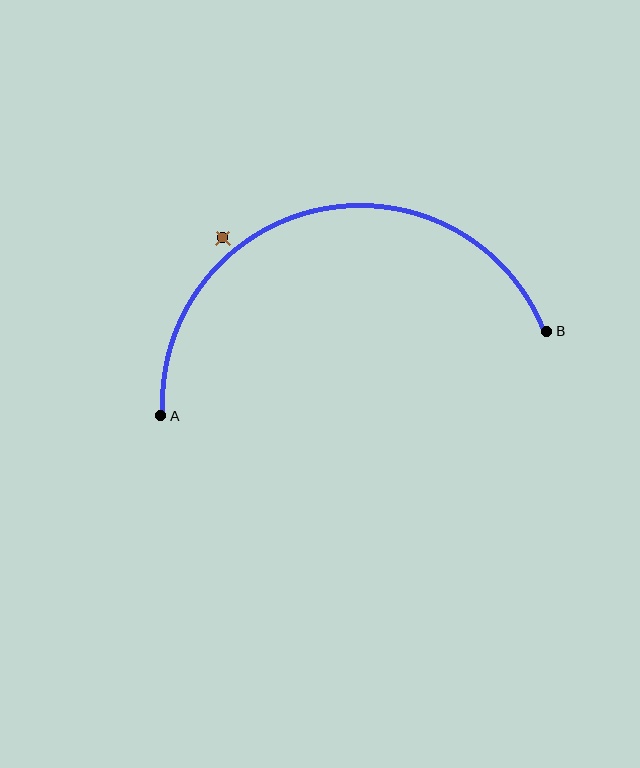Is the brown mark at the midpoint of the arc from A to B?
No — the brown mark does not lie on the arc at all. It sits slightly outside the curve.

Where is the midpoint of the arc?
The arc midpoint is the point on the curve farthest from the straight line joining A and B. It sits above that line.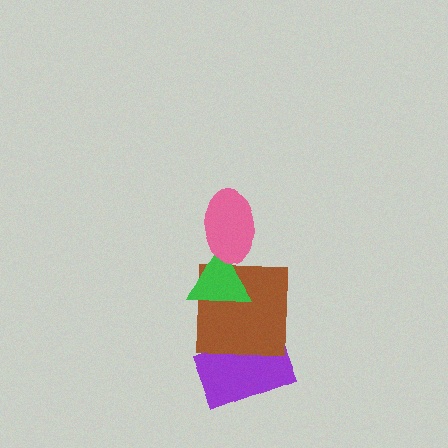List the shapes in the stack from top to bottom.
From top to bottom: the pink ellipse, the green triangle, the brown square, the purple rectangle.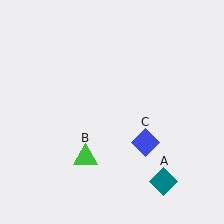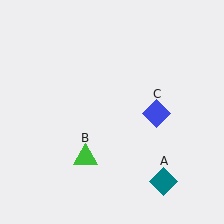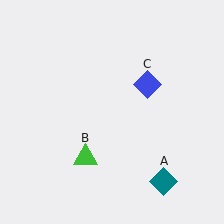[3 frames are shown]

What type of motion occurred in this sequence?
The blue diamond (object C) rotated counterclockwise around the center of the scene.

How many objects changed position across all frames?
1 object changed position: blue diamond (object C).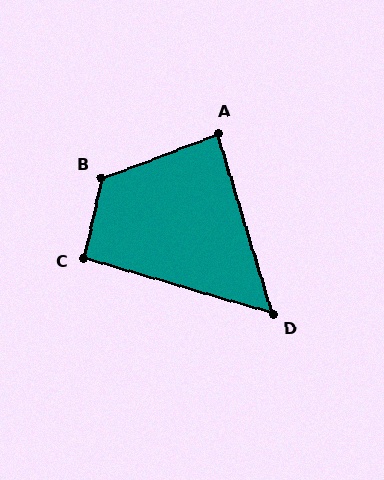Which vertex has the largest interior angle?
B, at approximately 123 degrees.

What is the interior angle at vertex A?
Approximately 86 degrees (approximately right).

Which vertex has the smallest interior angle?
D, at approximately 57 degrees.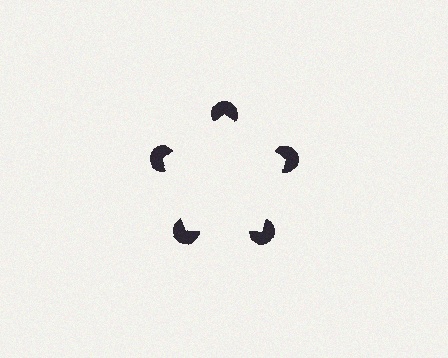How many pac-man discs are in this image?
There are 5 — one at each vertex of the illusory pentagon.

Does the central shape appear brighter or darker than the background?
It typically appears slightly brighter than the background, even though no actual brightness change is drawn.